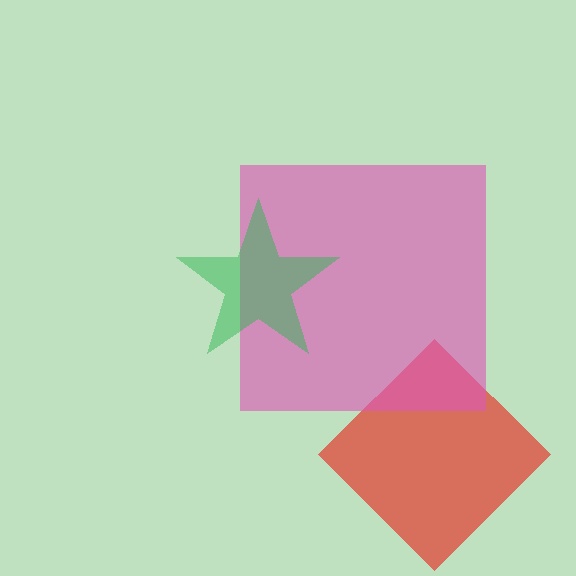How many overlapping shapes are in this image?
There are 3 overlapping shapes in the image.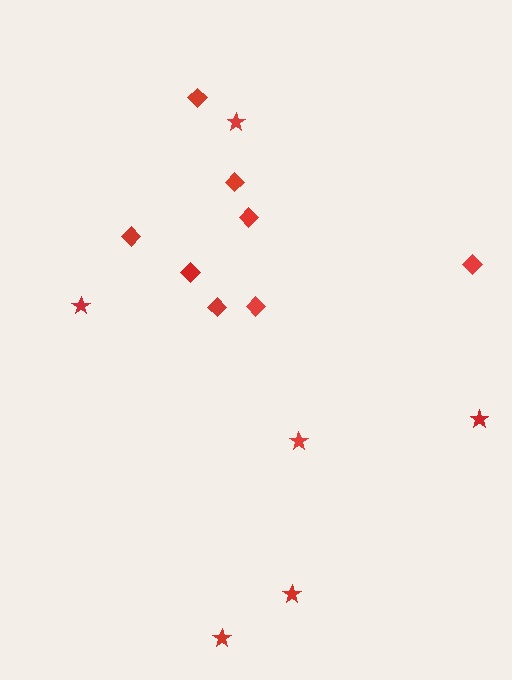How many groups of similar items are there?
There are 2 groups: one group of stars (6) and one group of diamonds (8).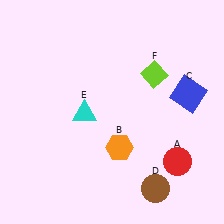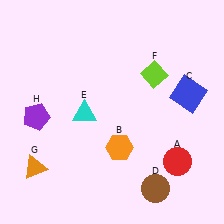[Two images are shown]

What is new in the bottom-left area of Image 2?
An orange triangle (G) was added in the bottom-left area of Image 2.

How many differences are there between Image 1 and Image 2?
There are 2 differences between the two images.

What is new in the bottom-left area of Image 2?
A purple pentagon (H) was added in the bottom-left area of Image 2.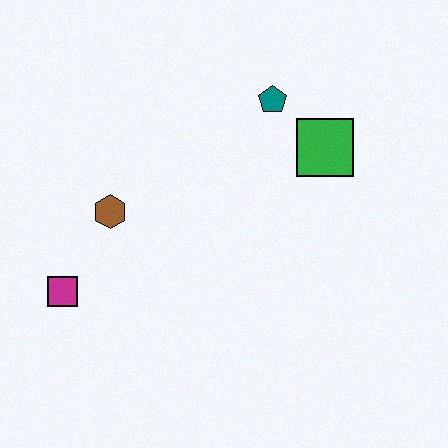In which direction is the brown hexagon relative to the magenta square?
The brown hexagon is above the magenta square.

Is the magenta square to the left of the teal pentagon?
Yes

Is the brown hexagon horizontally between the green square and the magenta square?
Yes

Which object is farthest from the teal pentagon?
The magenta square is farthest from the teal pentagon.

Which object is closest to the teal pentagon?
The green square is closest to the teal pentagon.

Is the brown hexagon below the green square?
Yes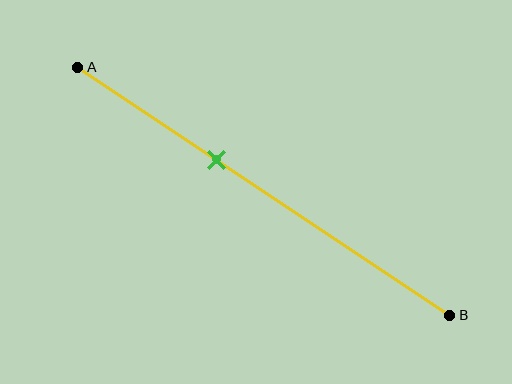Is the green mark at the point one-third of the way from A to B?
No, the mark is at about 35% from A, not at the 33% one-third point.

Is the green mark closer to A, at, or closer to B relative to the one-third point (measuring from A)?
The green mark is closer to point B than the one-third point of segment AB.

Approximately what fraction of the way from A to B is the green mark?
The green mark is approximately 35% of the way from A to B.